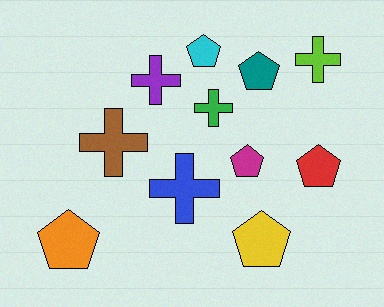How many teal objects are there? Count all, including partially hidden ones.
There is 1 teal object.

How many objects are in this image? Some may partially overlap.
There are 11 objects.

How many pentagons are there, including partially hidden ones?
There are 6 pentagons.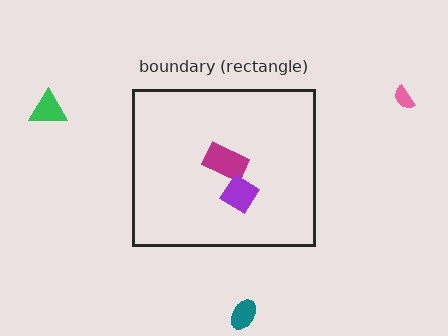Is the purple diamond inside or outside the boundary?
Inside.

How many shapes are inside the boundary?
2 inside, 3 outside.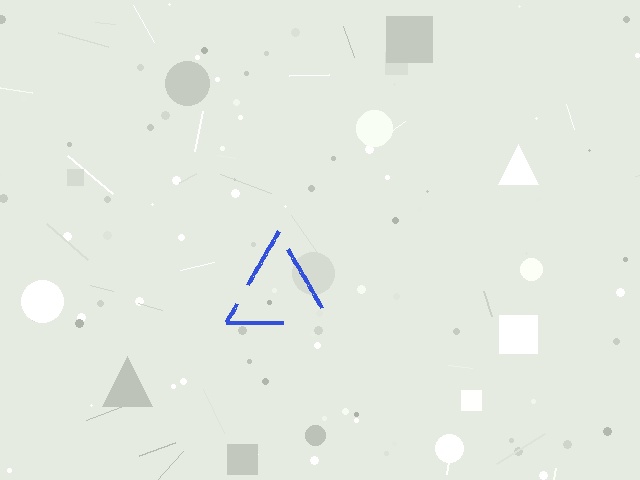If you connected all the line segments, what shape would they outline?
They would outline a triangle.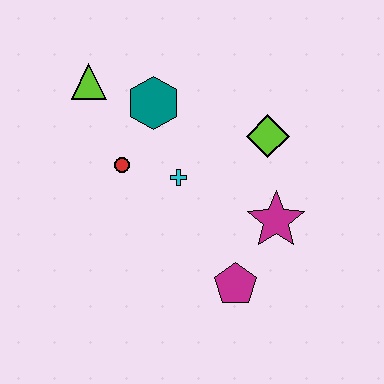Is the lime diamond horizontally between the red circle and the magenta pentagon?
No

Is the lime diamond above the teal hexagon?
No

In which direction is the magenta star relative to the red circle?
The magenta star is to the right of the red circle.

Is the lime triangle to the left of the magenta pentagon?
Yes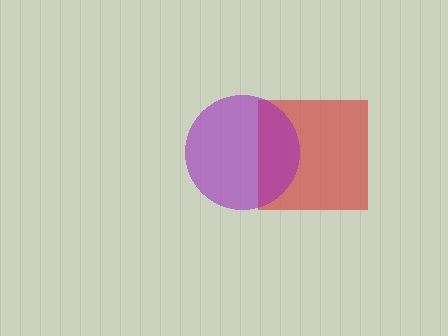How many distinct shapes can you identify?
There are 2 distinct shapes: a red square, a purple circle.